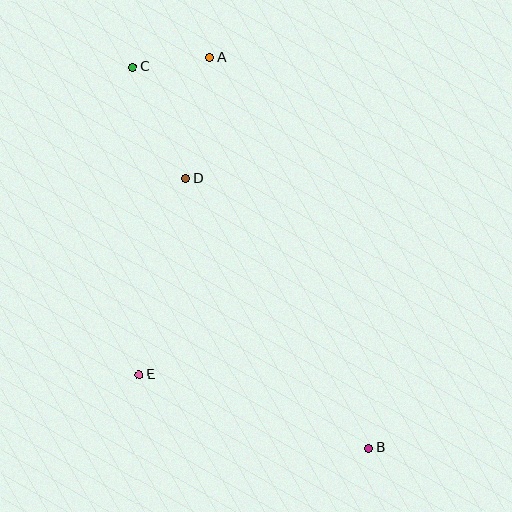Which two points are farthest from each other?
Points B and C are farthest from each other.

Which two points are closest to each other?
Points A and C are closest to each other.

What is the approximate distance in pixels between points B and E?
The distance between B and E is approximately 241 pixels.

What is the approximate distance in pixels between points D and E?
The distance between D and E is approximately 201 pixels.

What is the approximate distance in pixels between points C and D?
The distance between C and D is approximately 124 pixels.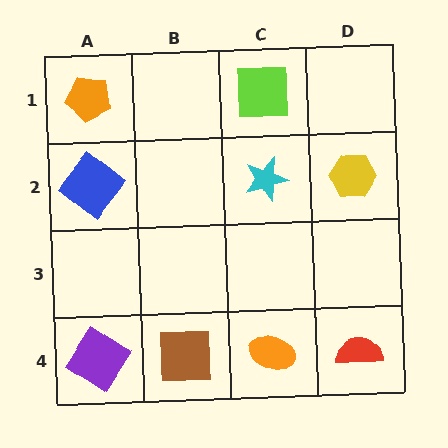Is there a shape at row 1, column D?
No, that cell is empty.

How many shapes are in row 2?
3 shapes.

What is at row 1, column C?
A lime square.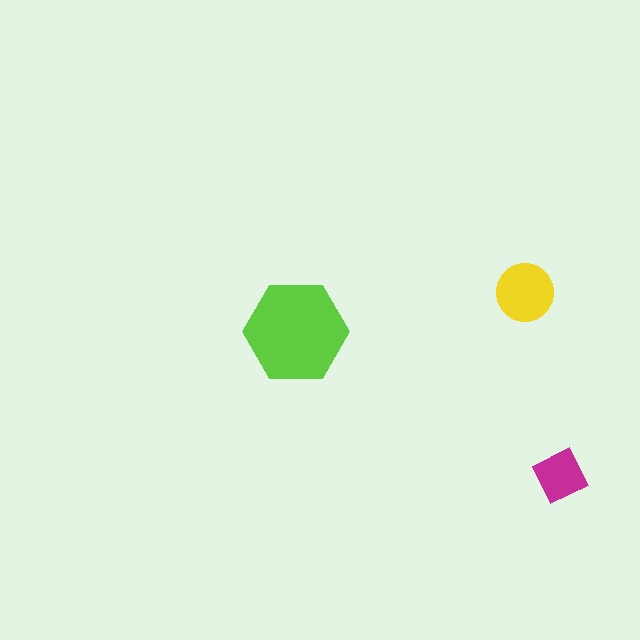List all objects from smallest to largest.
The magenta diamond, the yellow circle, the lime hexagon.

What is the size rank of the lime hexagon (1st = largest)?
1st.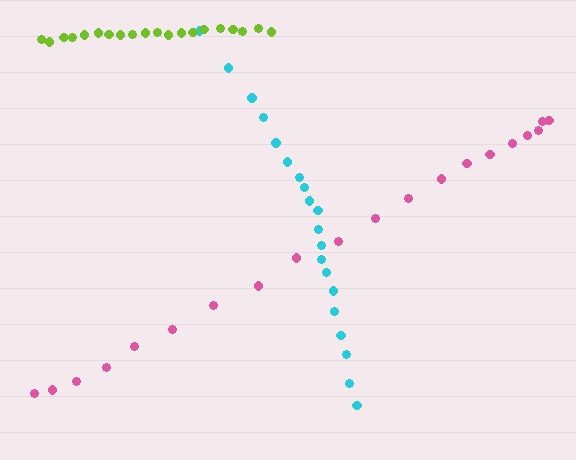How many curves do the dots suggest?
There are 3 distinct paths.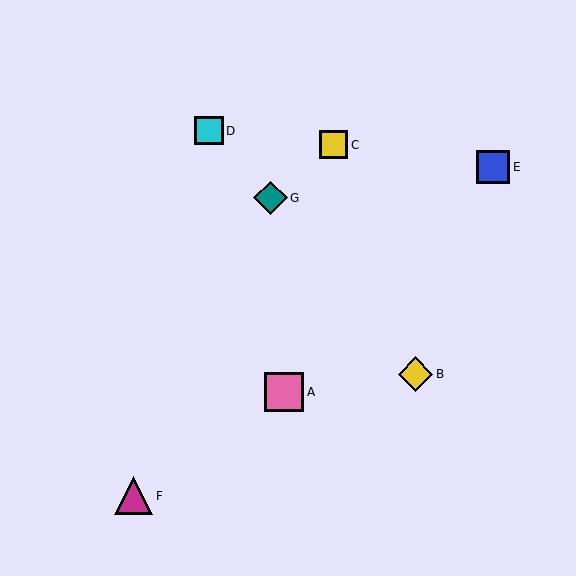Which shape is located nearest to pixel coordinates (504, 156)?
The blue square (labeled E) at (493, 167) is nearest to that location.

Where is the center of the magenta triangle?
The center of the magenta triangle is at (133, 496).